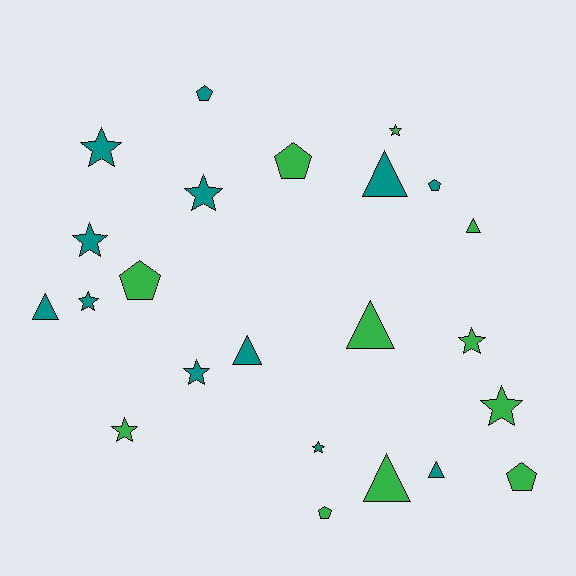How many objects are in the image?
There are 23 objects.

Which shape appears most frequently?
Star, with 10 objects.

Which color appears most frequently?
Teal, with 12 objects.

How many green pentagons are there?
There are 4 green pentagons.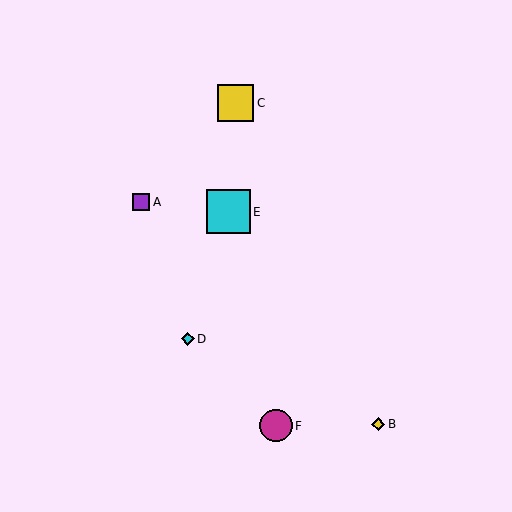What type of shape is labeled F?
Shape F is a magenta circle.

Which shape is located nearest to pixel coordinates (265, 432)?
The magenta circle (labeled F) at (276, 426) is nearest to that location.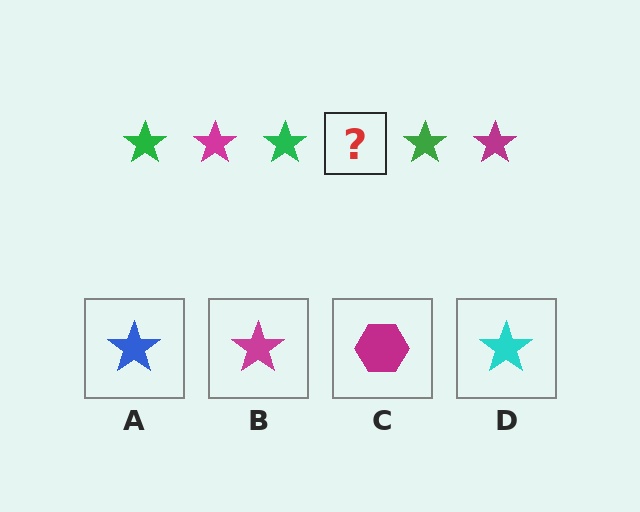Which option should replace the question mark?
Option B.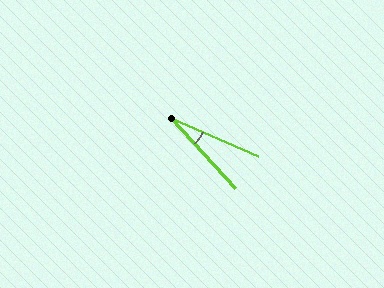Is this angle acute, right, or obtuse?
It is acute.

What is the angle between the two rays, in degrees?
Approximately 24 degrees.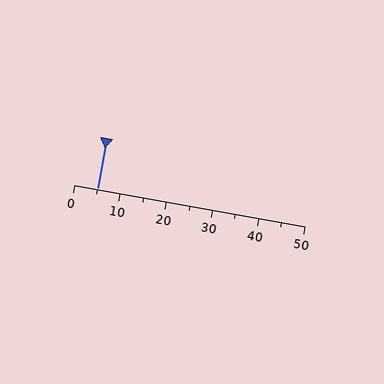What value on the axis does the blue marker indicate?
The marker indicates approximately 5.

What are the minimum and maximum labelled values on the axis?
The axis runs from 0 to 50.